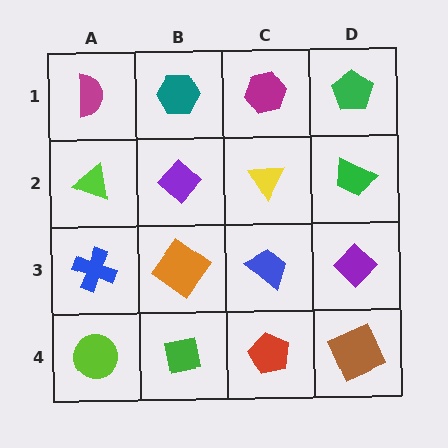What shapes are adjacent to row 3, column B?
A purple diamond (row 2, column B), a green square (row 4, column B), a blue cross (row 3, column A), a blue trapezoid (row 3, column C).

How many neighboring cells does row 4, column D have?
2.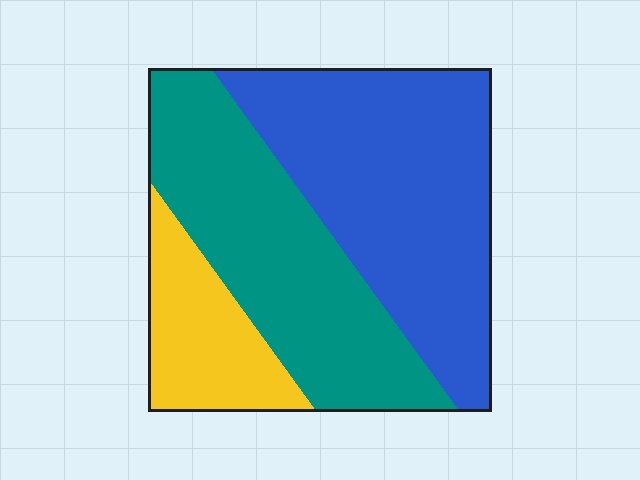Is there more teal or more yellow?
Teal.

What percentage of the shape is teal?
Teal takes up about three eighths (3/8) of the shape.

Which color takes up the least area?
Yellow, at roughly 15%.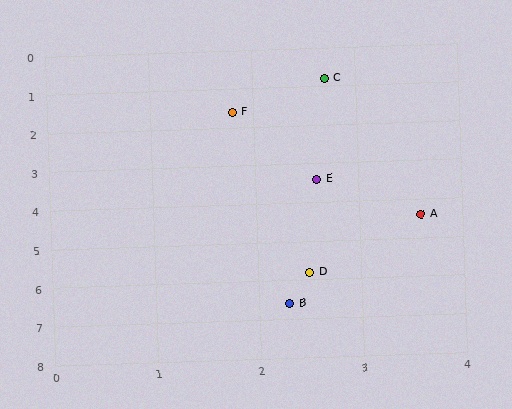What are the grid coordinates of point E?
Point E is at approximately (2.6, 3.4).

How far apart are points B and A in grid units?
Points B and A are about 2.6 grid units apart.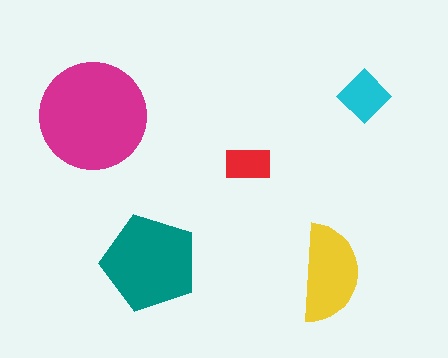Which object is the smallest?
The red rectangle.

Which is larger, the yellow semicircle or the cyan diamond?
The yellow semicircle.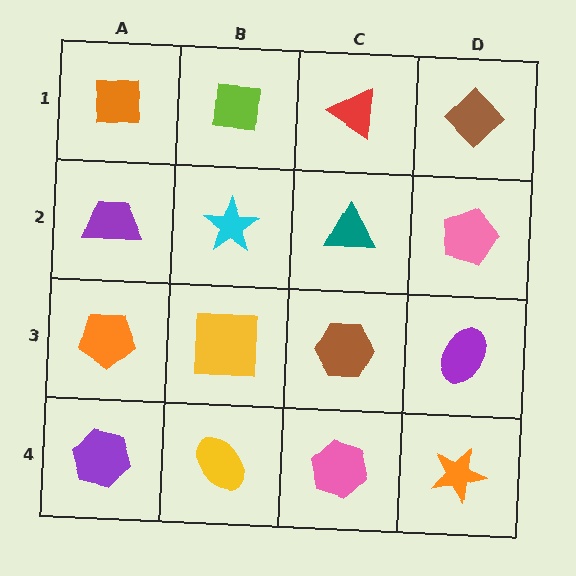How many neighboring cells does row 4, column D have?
2.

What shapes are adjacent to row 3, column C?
A teal triangle (row 2, column C), a pink hexagon (row 4, column C), a yellow square (row 3, column B), a purple ellipse (row 3, column D).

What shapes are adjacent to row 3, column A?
A purple trapezoid (row 2, column A), a purple hexagon (row 4, column A), a yellow square (row 3, column B).